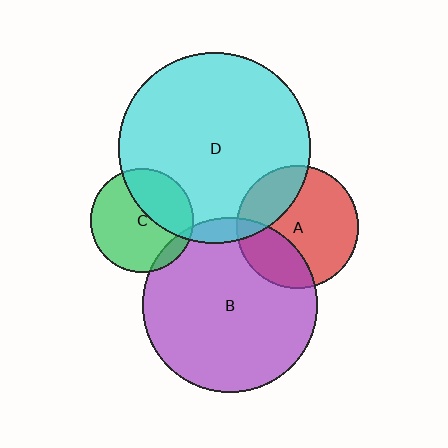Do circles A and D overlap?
Yes.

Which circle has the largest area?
Circle D (cyan).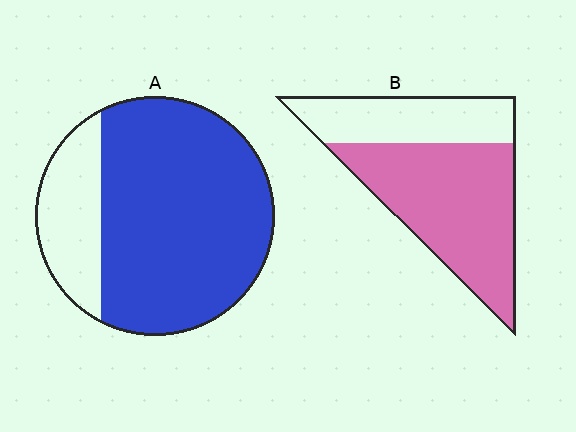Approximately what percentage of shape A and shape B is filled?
A is approximately 80% and B is approximately 65%.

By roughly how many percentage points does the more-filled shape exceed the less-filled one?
By roughly 15 percentage points (A over B).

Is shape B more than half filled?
Yes.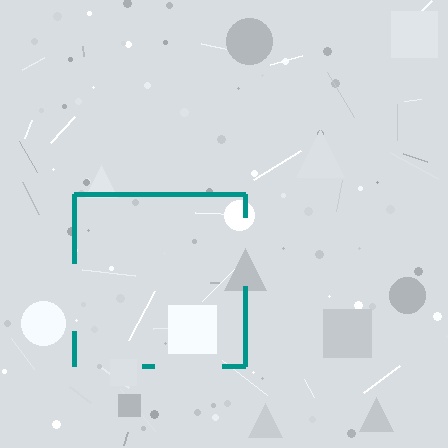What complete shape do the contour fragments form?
The contour fragments form a square.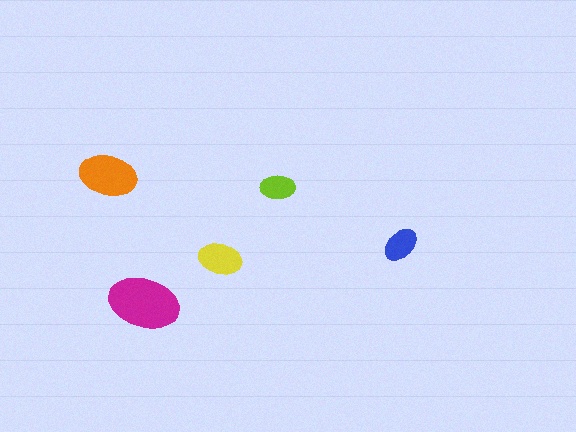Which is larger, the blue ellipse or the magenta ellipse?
The magenta one.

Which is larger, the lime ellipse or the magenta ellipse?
The magenta one.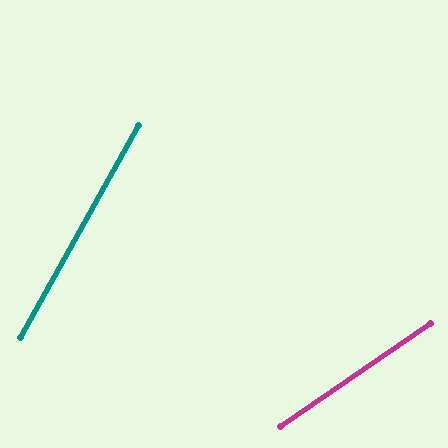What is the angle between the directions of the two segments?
Approximately 26 degrees.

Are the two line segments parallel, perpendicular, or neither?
Neither parallel nor perpendicular — they differ by about 26°.